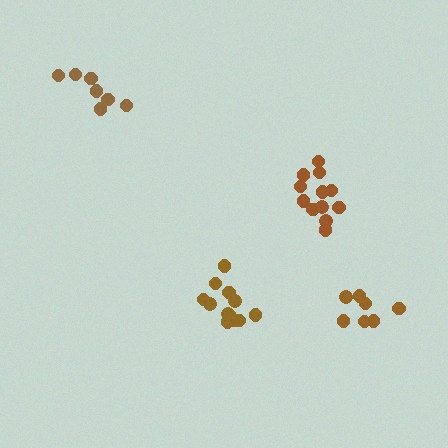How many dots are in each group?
Group 1: 12 dots, Group 2: 12 dots, Group 3: 7 dots, Group 4: 7 dots (38 total).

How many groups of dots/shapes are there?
There are 4 groups.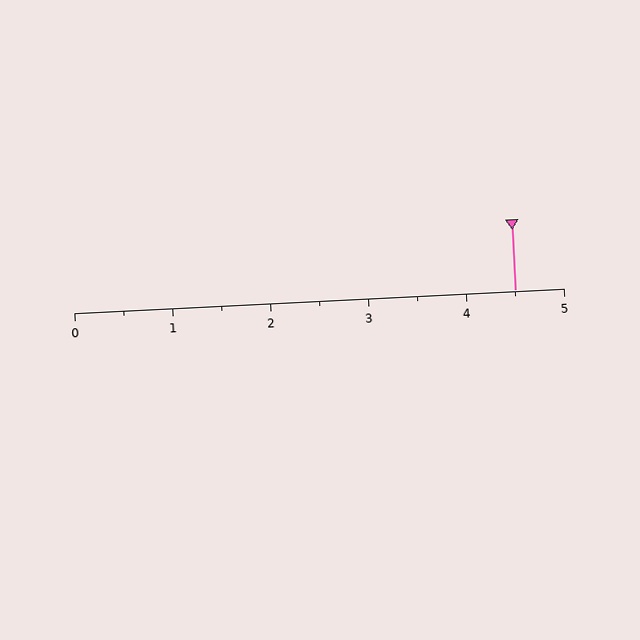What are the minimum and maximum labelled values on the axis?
The axis runs from 0 to 5.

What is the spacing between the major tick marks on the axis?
The major ticks are spaced 1 apart.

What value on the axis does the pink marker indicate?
The marker indicates approximately 4.5.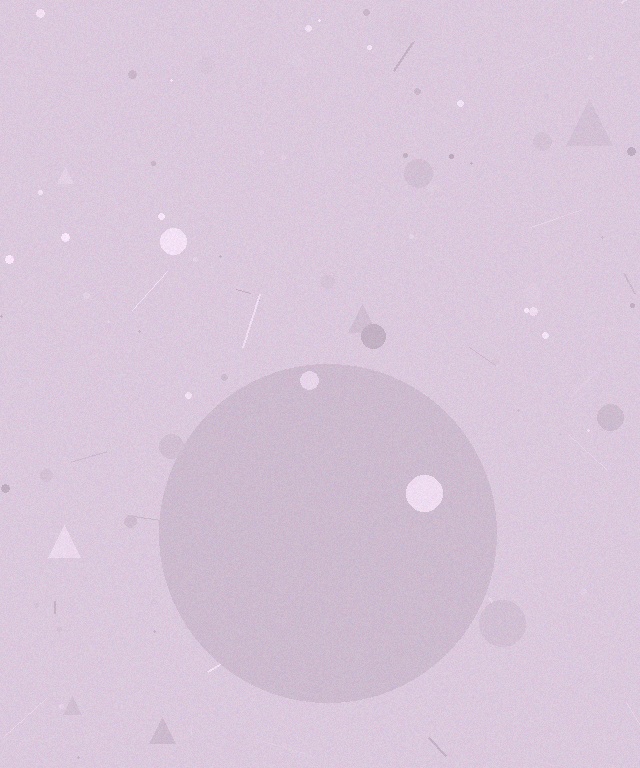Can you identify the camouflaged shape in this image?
The camouflaged shape is a circle.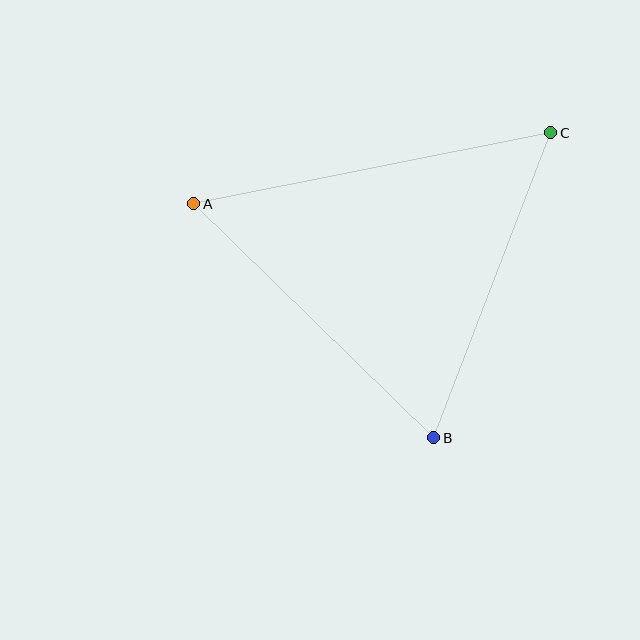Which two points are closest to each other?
Points B and C are closest to each other.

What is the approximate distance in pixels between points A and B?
The distance between A and B is approximately 336 pixels.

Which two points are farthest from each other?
Points A and C are farthest from each other.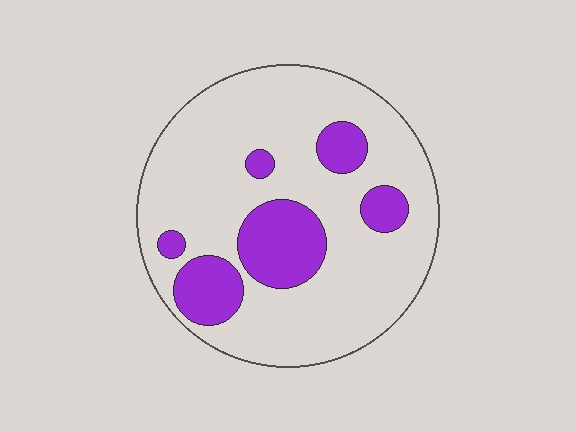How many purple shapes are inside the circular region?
6.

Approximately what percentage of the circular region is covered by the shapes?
Approximately 20%.